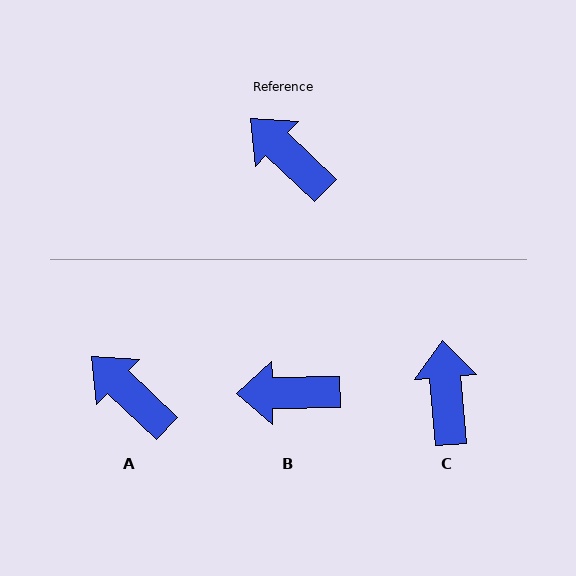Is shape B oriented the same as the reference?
No, it is off by about 44 degrees.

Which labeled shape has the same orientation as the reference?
A.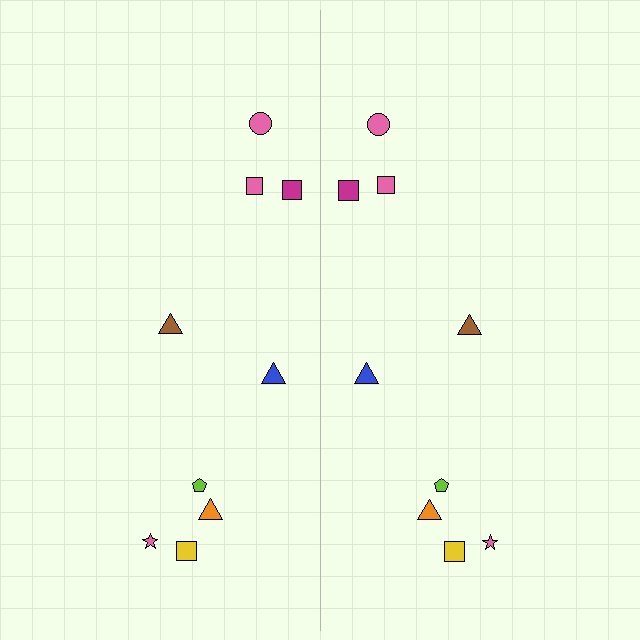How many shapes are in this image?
There are 18 shapes in this image.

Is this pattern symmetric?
Yes, this pattern has bilateral (reflection) symmetry.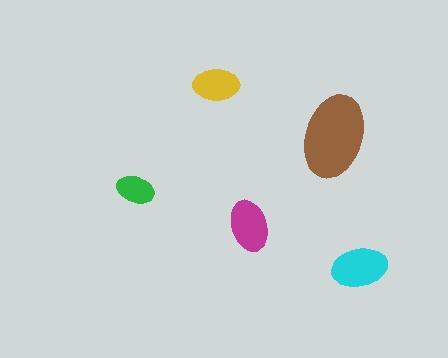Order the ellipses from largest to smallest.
the brown one, the cyan one, the magenta one, the yellow one, the green one.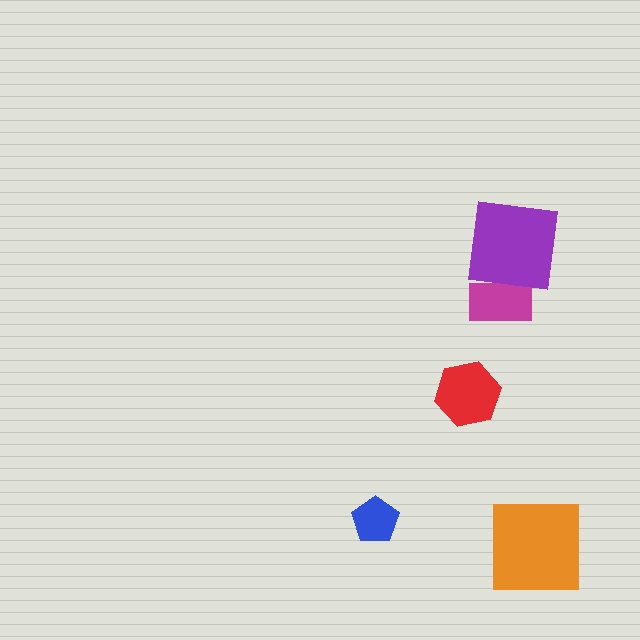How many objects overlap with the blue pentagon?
0 objects overlap with the blue pentagon.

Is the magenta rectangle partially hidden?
Yes, it is partially covered by another shape.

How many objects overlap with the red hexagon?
0 objects overlap with the red hexagon.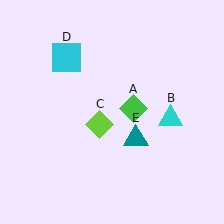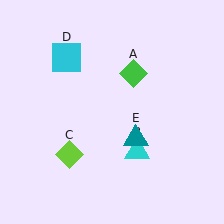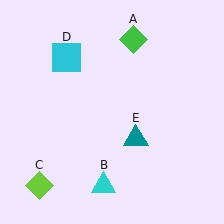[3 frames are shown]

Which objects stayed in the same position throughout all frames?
Cyan square (object D) and teal triangle (object E) remained stationary.